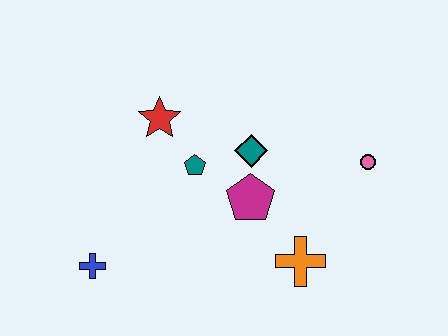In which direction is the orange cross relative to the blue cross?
The orange cross is to the right of the blue cross.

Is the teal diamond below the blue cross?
No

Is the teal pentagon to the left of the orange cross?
Yes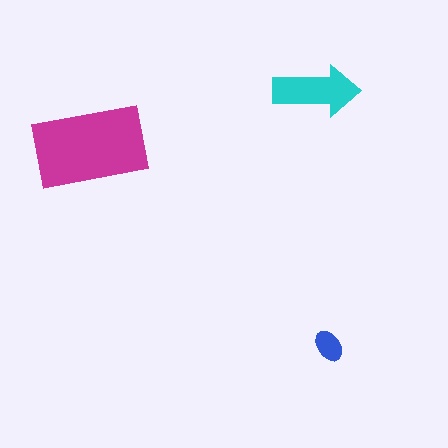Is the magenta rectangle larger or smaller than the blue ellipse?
Larger.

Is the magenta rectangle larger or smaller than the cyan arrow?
Larger.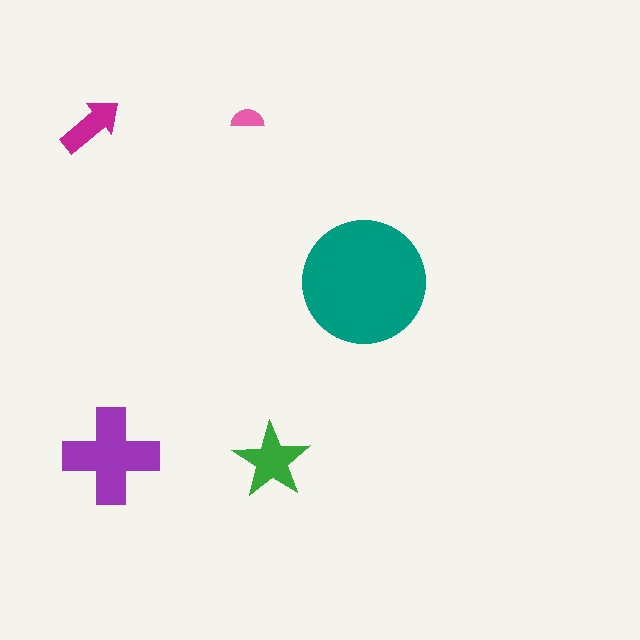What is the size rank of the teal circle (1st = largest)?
1st.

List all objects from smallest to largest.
The pink semicircle, the magenta arrow, the green star, the purple cross, the teal circle.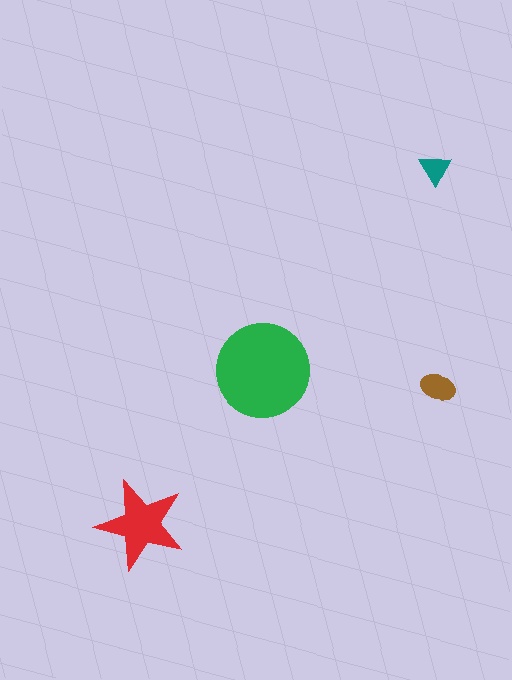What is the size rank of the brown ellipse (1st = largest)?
3rd.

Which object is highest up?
The teal triangle is topmost.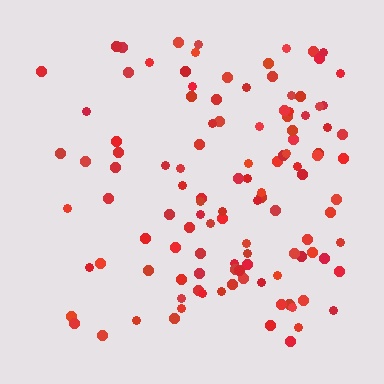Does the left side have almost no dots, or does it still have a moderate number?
Still a moderate number, just noticeably fewer than the right.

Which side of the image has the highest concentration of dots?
The right.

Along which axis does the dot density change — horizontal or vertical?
Horizontal.